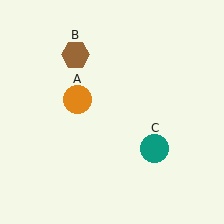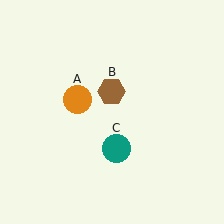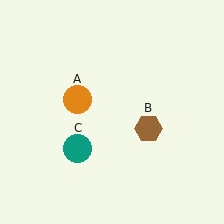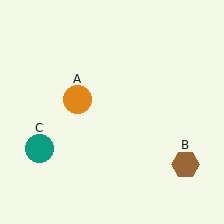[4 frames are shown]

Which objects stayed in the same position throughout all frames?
Orange circle (object A) remained stationary.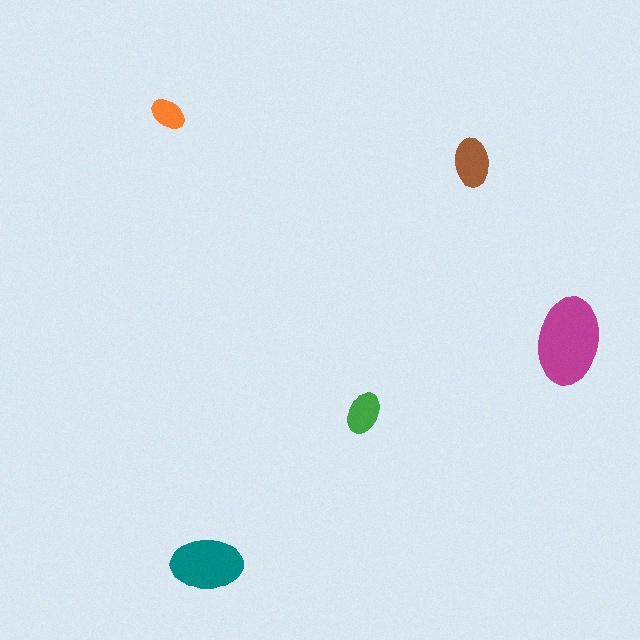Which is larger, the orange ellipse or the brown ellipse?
The brown one.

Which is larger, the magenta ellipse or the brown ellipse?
The magenta one.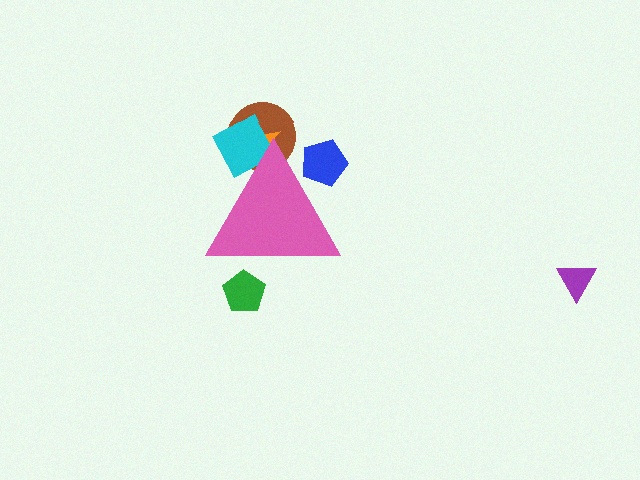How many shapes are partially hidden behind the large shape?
5 shapes are partially hidden.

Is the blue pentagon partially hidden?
Yes, the blue pentagon is partially hidden behind the pink triangle.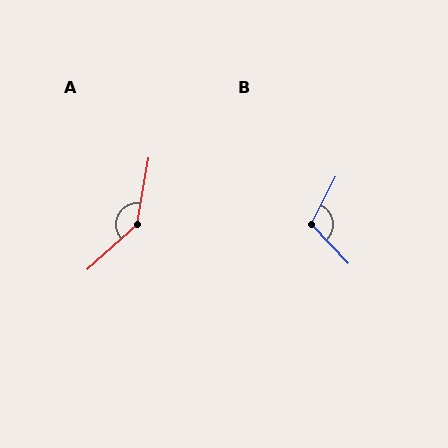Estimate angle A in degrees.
Approximately 142 degrees.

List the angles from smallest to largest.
B (109°), A (142°).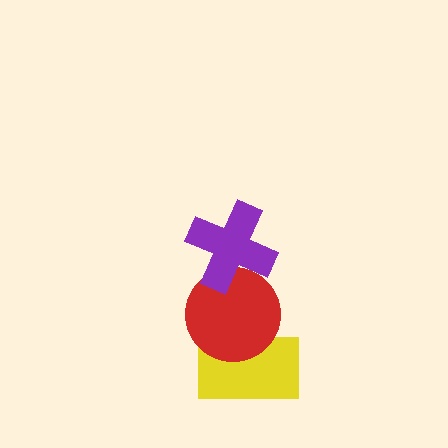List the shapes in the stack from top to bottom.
From top to bottom: the purple cross, the red circle, the yellow rectangle.